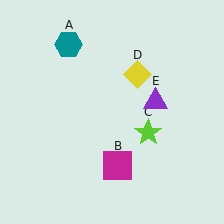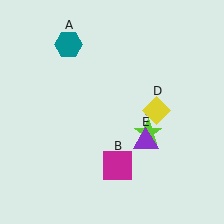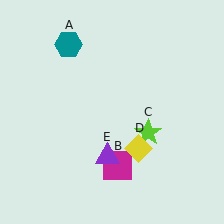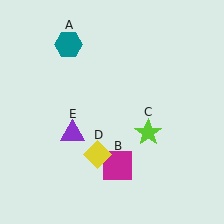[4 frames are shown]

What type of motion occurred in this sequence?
The yellow diamond (object D), purple triangle (object E) rotated clockwise around the center of the scene.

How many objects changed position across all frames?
2 objects changed position: yellow diamond (object D), purple triangle (object E).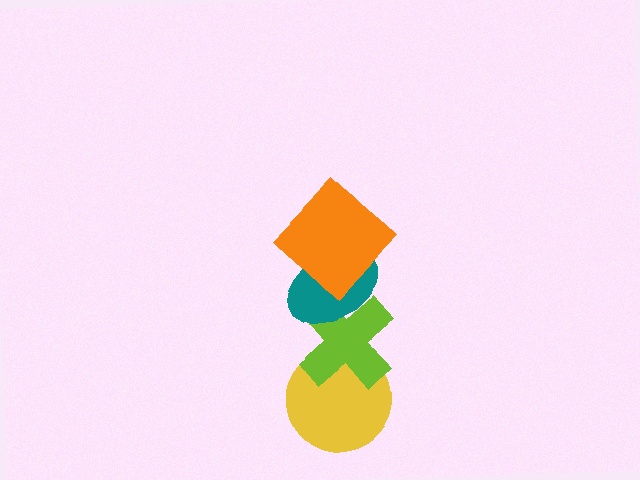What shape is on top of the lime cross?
The teal ellipse is on top of the lime cross.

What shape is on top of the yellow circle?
The lime cross is on top of the yellow circle.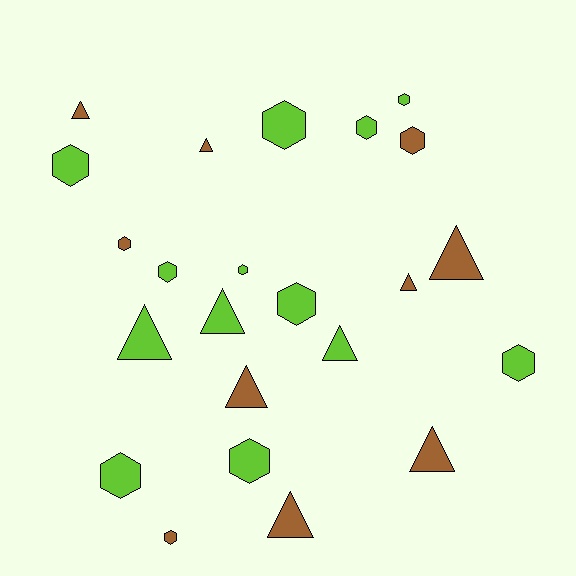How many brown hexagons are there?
There are 3 brown hexagons.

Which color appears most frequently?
Lime, with 13 objects.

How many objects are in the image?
There are 23 objects.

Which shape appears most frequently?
Hexagon, with 13 objects.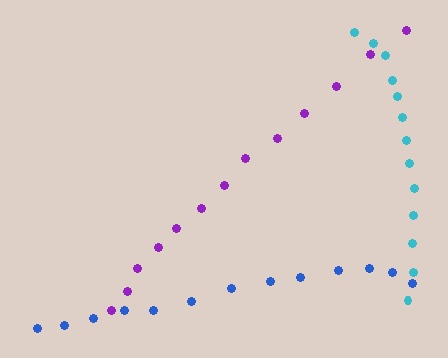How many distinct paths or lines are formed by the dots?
There are 3 distinct paths.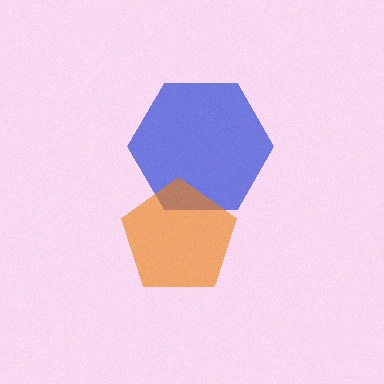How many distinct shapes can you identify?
There are 2 distinct shapes: a blue hexagon, an orange pentagon.